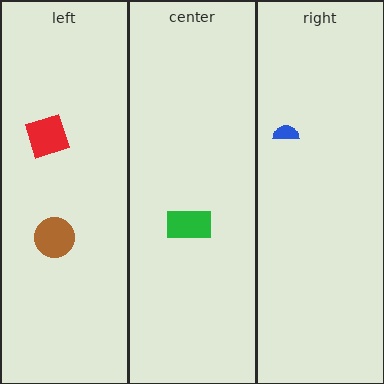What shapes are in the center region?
The green rectangle.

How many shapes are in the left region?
2.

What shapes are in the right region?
The blue semicircle.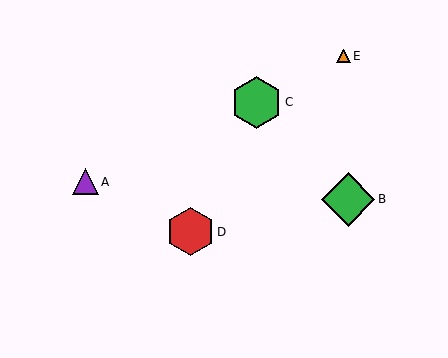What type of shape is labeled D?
Shape D is a red hexagon.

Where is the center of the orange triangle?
The center of the orange triangle is at (344, 56).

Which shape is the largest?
The green diamond (labeled B) is the largest.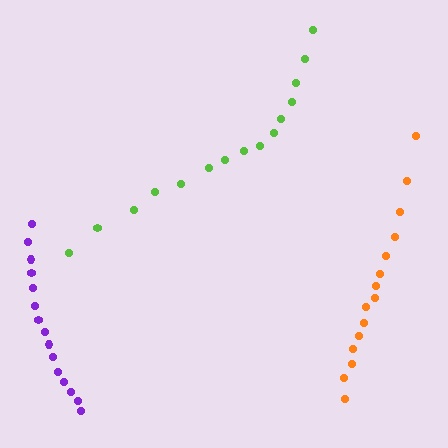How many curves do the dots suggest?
There are 3 distinct paths.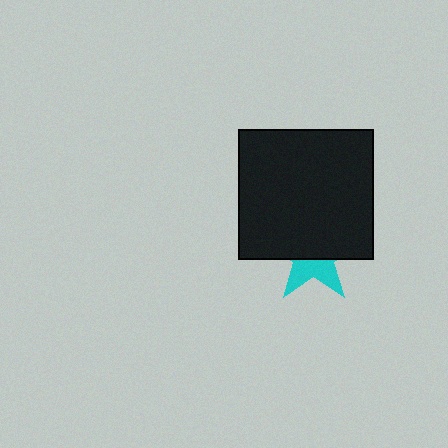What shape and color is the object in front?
The object in front is a black rectangle.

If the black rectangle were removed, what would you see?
You would see the complete cyan star.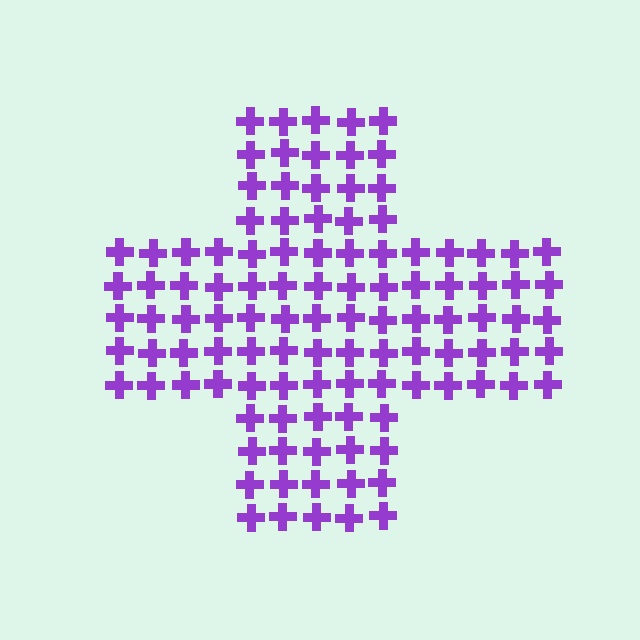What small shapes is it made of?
It is made of small crosses.